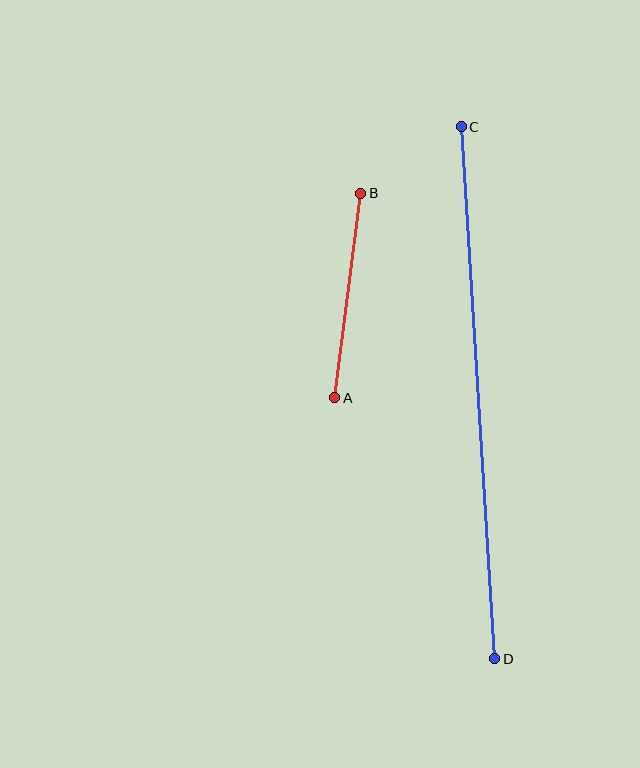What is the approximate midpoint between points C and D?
The midpoint is at approximately (478, 393) pixels.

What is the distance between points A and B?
The distance is approximately 206 pixels.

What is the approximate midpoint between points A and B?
The midpoint is at approximately (348, 295) pixels.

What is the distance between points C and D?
The distance is approximately 533 pixels.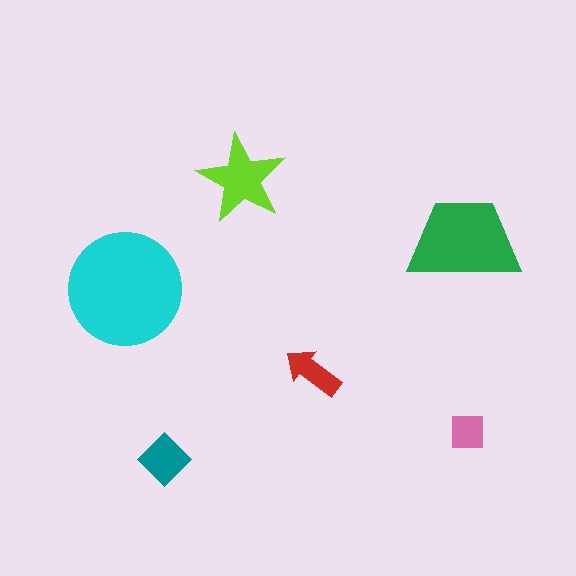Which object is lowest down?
The teal diamond is bottommost.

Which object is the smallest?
The pink square.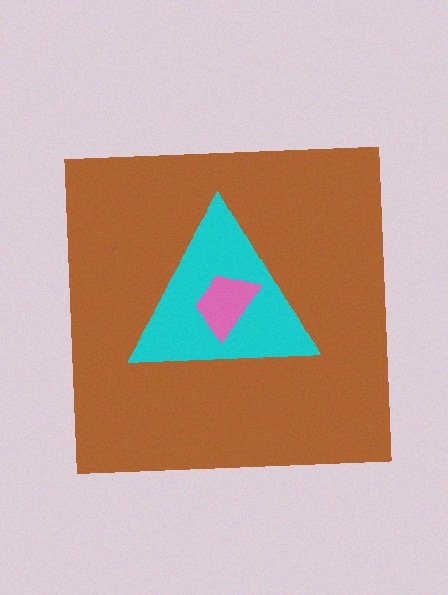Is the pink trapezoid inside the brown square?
Yes.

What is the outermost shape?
The brown square.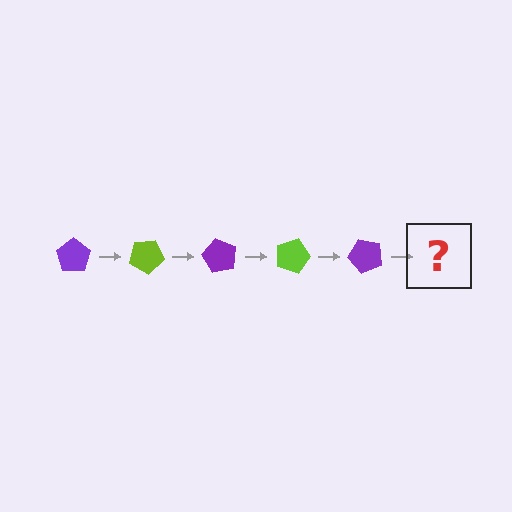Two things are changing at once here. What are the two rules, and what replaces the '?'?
The two rules are that it rotates 30 degrees each step and the color cycles through purple and lime. The '?' should be a lime pentagon, rotated 150 degrees from the start.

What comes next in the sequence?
The next element should be a lime pentagon, rotated 150 degrees from the start.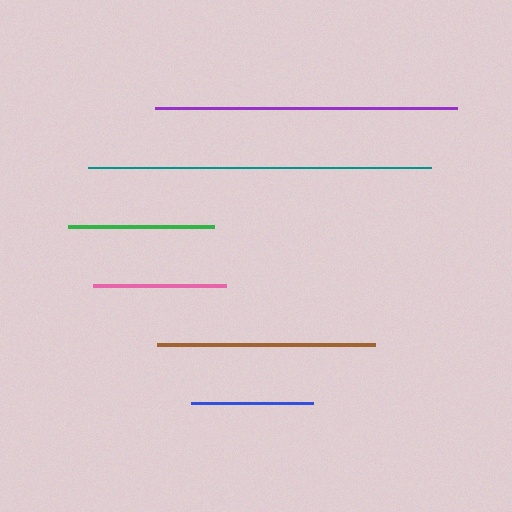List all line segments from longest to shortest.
From longest to shortest: teal, purple, brown, green, pink, blue.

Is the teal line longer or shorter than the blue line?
The teal line is longer than the blue line.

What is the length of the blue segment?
The blue segment is approximately 123 pixels long.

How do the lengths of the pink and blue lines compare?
The pink and blue lines are approximately the same length.